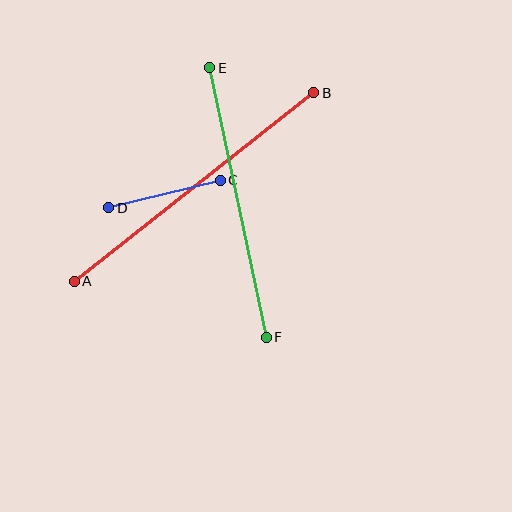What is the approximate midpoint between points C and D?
The midpoint is at approximately (164, 194) pixels.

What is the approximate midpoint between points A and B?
The midpoint is at approximately (194, 187) pixels.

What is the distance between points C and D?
The distance is approximately 115 pixels.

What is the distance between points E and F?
The distance is approximately 276 pixels.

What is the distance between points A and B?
The distance is approximately 305 pixels.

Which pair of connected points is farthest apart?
Points A and B are farthest apart.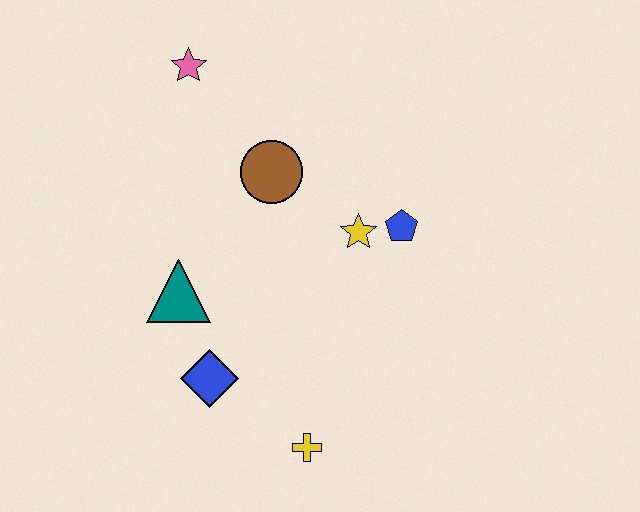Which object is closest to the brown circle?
The yellow star is closest to the brown circle.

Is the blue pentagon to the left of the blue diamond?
No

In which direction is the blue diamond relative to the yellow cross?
The blue diamond is to the left of the yellow cross.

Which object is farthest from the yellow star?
The pink star is farthest from the yellow star.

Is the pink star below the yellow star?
No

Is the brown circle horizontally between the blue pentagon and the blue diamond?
Yes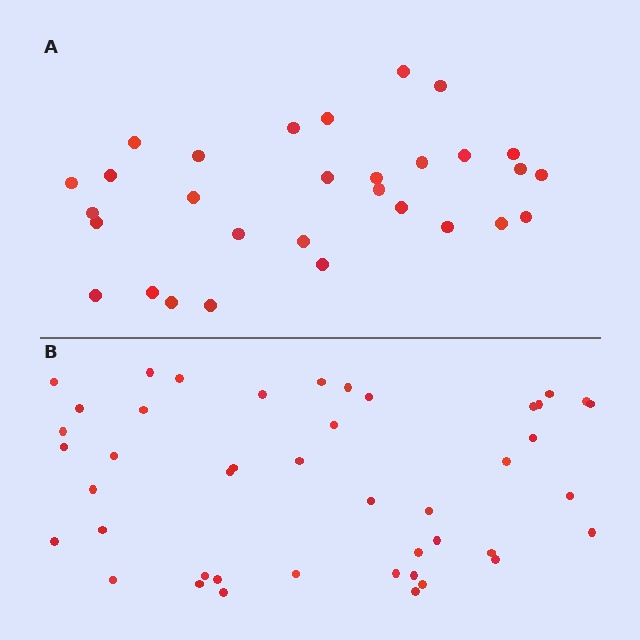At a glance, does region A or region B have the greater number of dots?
Region B (the bottom region) has more dots.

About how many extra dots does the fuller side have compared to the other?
Region B has approximately 15 more dots than region A.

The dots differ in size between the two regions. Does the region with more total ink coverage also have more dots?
No. Region A has more total ink coverage because its dots are larger, but region B actually contains more individual dots. Total area can be misleading — the number of items is what matters here.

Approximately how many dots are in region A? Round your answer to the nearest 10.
About 30 dots.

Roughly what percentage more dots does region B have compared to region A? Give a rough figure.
About 45% more.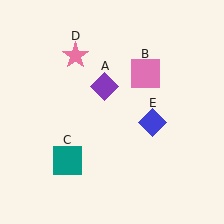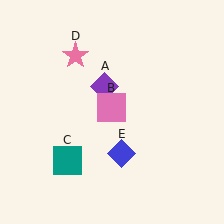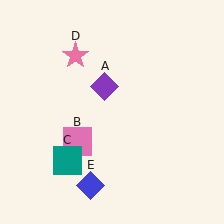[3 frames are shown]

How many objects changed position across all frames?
2 objects changed position: pink square (object B), blue diamond (object E).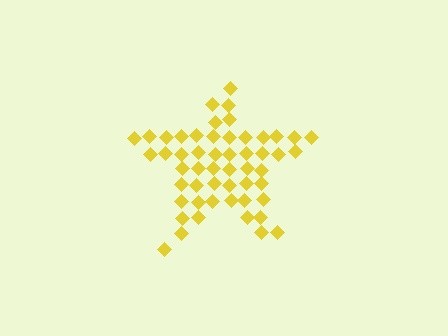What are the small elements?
The small elements are diamonds.